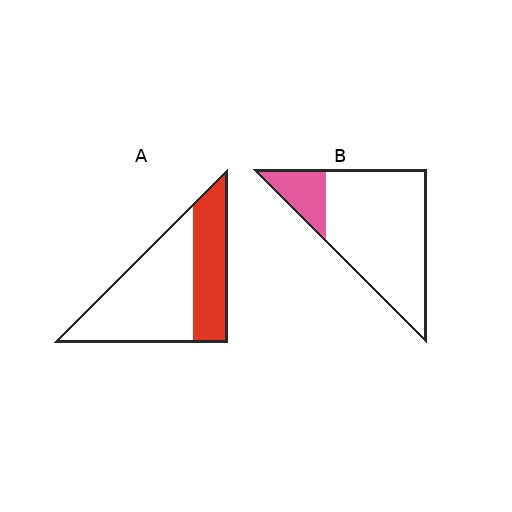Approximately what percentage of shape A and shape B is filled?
A is approximately 35% and B is approximately 20%.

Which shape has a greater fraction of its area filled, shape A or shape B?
Shape A.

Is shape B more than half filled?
No.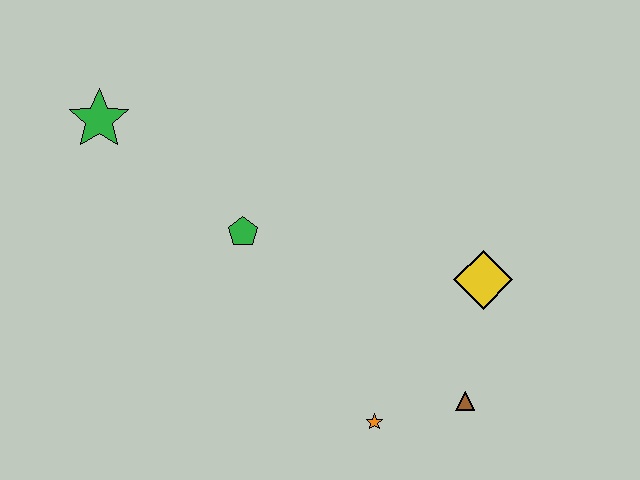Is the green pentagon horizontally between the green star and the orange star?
Yes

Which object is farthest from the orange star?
The green star is farthest from the orange star.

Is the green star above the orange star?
Yes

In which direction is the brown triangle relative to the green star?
The brown triangle is to the right of the green star.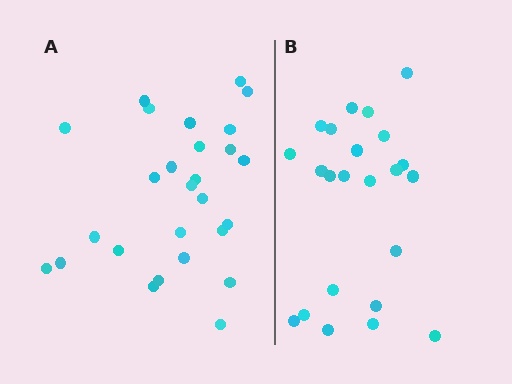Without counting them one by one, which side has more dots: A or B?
Region A (the left region) has more dots.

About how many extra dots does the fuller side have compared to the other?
Region A has about 4 more dots than region B.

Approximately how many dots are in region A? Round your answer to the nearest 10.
About 30 dots. (The exact count is 27, which rounds to 30.)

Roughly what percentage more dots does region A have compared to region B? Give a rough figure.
About 15% more.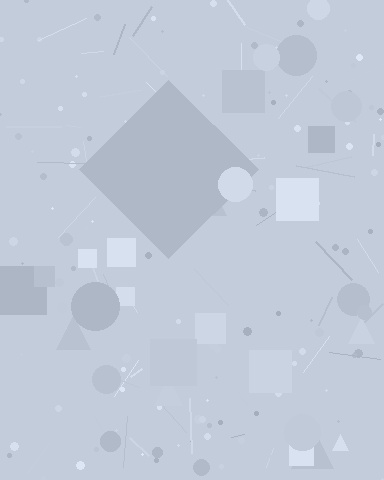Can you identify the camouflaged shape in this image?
The camouflaged shape is a diamond.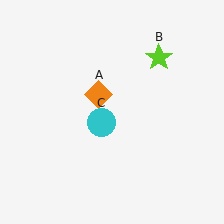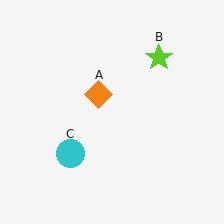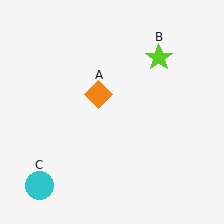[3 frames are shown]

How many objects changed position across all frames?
1 object changed position: cyan circle (object C).